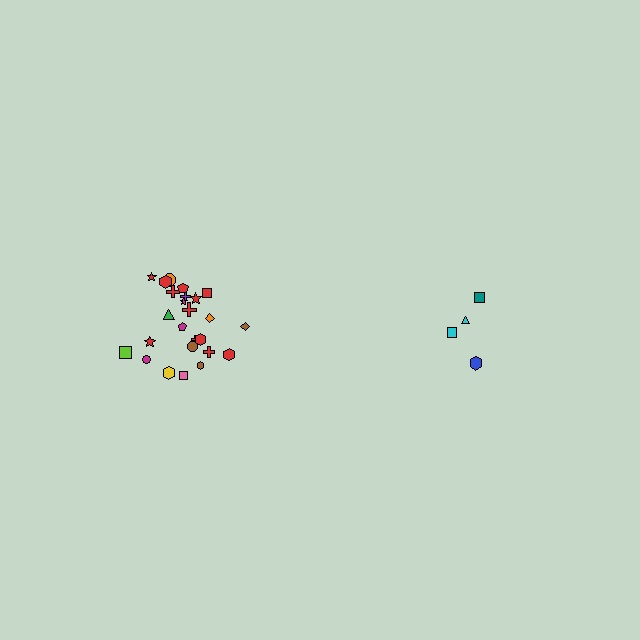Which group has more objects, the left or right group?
The left group.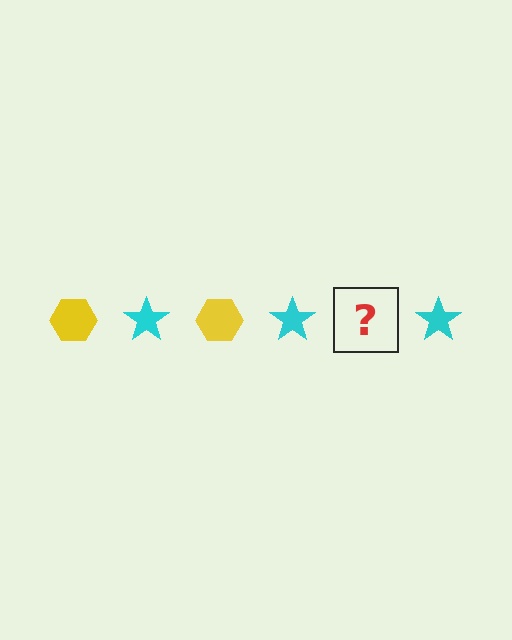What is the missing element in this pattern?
The missing element is a yellow hexagon.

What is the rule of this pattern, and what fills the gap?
The rule is that the pattern alternates between yellow hexagon and cyan star. The gap should be filled with a yellow hexagon.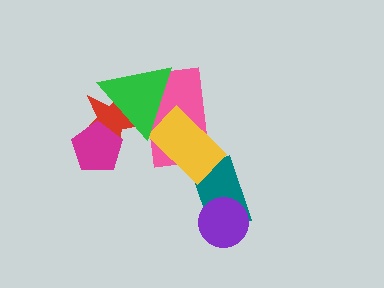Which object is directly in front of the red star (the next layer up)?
The pink rectangle is directly in front of the red star.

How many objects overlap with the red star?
3 objects overlap with the red star.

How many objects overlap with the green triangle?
3 objects overlap with the green triangle.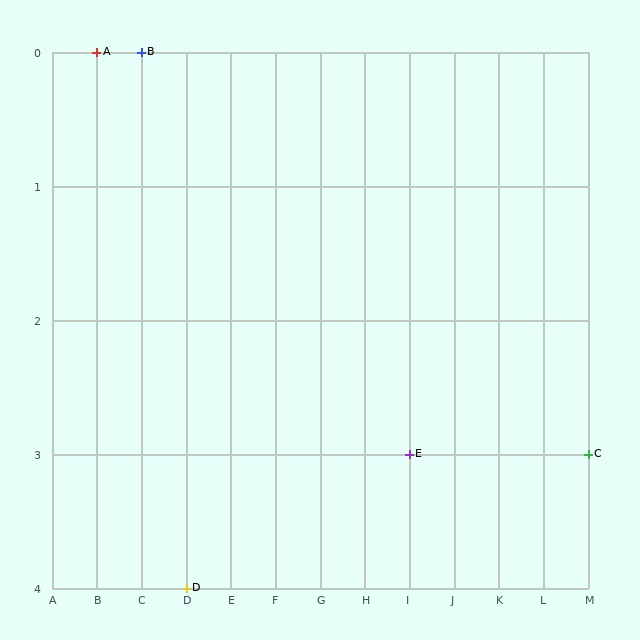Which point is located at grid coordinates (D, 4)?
Point D is at (D, 4).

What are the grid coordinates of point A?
Point A is at grid coordinates (B, 0).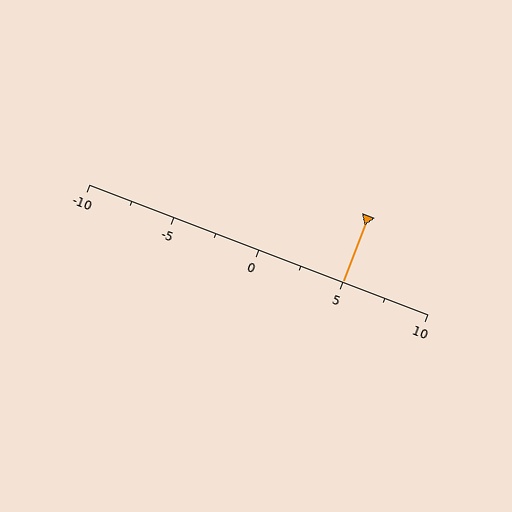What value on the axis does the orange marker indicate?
The marker indicates approximately 5.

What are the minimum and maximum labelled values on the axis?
The axis runs from -10 to 10.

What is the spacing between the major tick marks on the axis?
The major ticks are spaced 5 apart.